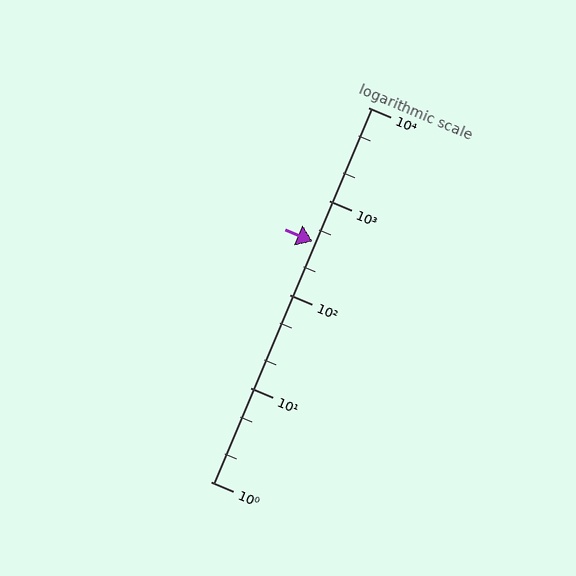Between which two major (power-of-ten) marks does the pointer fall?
The pointer is between 100 and 1000.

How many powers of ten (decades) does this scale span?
The scale spans 4 decades, from 1 to 10000.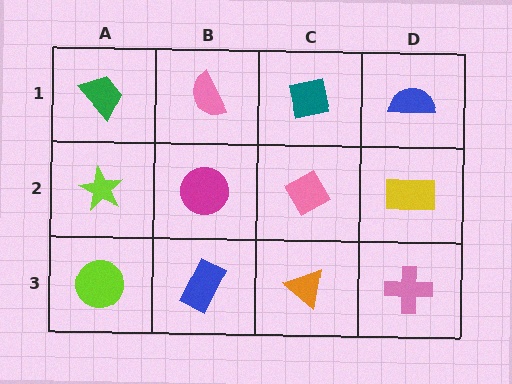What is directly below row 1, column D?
A yellow rectangle.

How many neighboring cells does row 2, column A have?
3.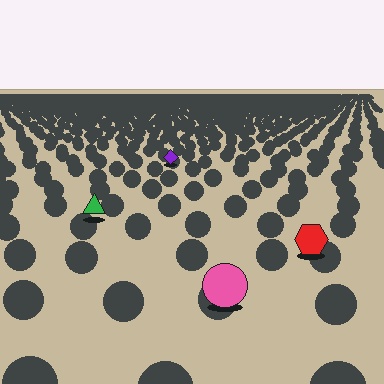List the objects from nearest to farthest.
From nearest to farthest: the pink circle, the red hexagon, the green triangle, the purple diamond.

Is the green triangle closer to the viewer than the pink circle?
No. The pink circle is closer — you can tell from the texture gradient: the ground texture is coarser near it.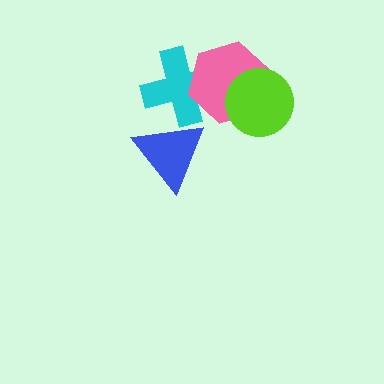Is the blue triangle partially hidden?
No, no other shape covers it.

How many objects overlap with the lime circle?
1 object overlaps with the lime circle.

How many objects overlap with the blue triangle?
1 object overlaps with the blue triangle.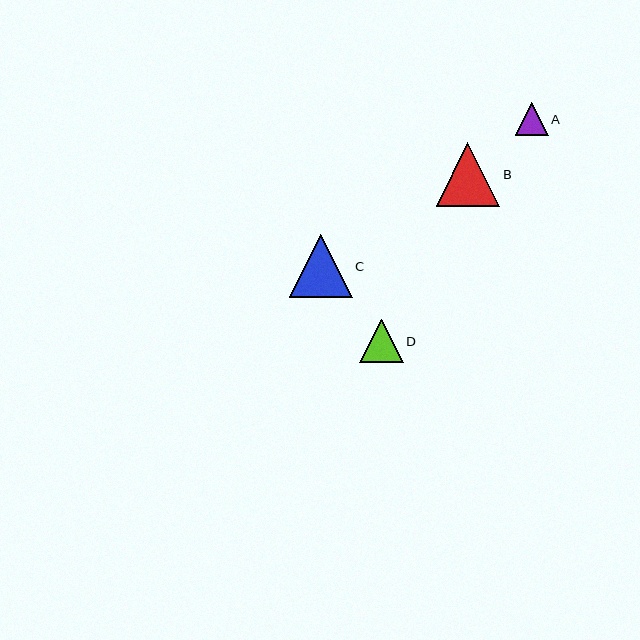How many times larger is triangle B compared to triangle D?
Triangle B is approximately 1.5 times the size of triangle D.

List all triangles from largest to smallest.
From largest to smallest: B, C, D, A.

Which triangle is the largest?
Triangle B is the largest with a size of approximately 64 pixels.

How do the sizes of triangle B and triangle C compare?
Triangle B and triangle C are approximately the same size.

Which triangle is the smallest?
Triangle A is the smallest with a size of approximately 33 pixels.